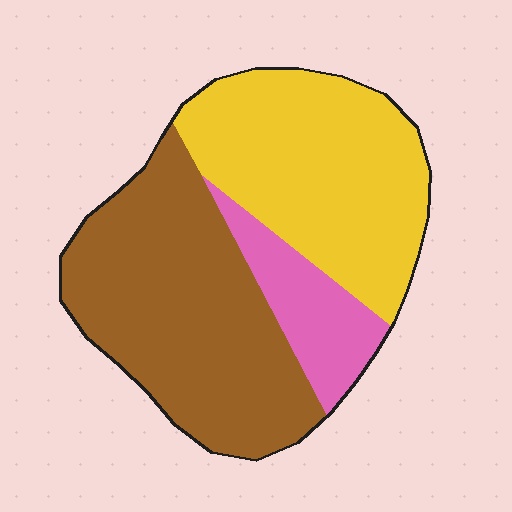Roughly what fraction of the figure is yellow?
Yellow takes up about two fifths (2/5) of the figure.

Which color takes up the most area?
Brown, at roughly 45%.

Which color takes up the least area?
Pink, at roughly 15%.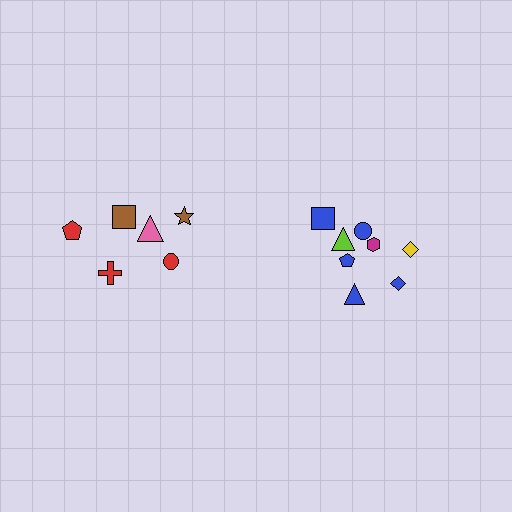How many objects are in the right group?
There are 8 objects.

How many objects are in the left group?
There are 6 objects.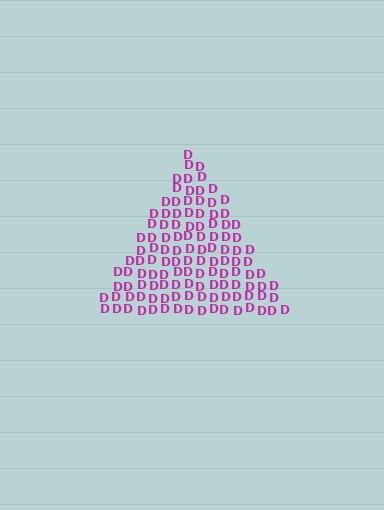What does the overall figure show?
The overall figure shows a triangle.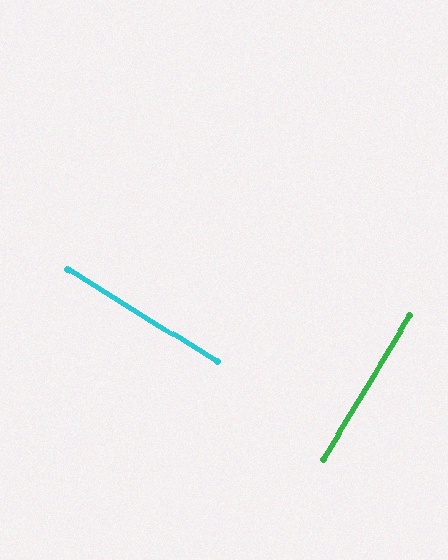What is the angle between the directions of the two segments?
Approximately 89 degrees.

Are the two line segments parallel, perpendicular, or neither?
Perpendicular — they meet at approximately 89°.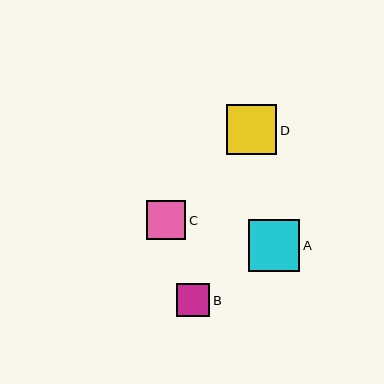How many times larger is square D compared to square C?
Square D is approximately 1.3 times the size of square C.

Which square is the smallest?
Square B is the smallest with a size of approximately 34 pixels.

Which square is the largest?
Square A is the largest with a size of approximately 51 pixels.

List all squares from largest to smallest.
From largest to smallest: A, D, C, B.